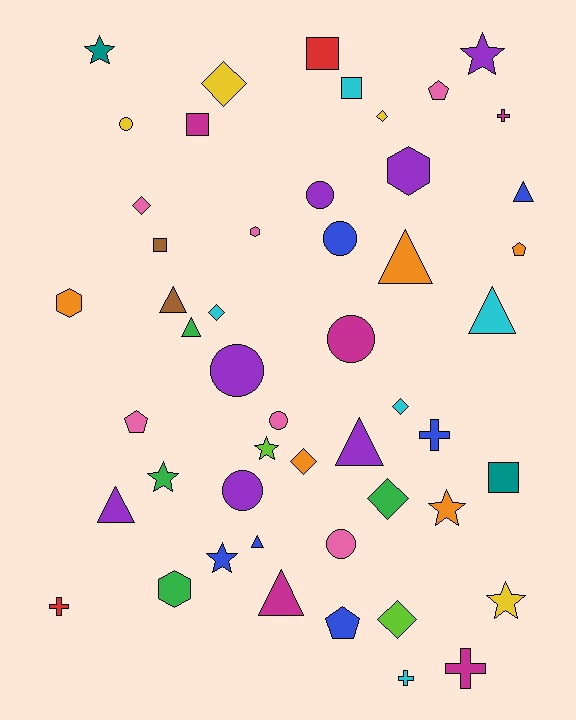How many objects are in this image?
There are 50 objects.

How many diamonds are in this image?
There are 8 diamonds.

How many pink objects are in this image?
There are 6 pink objects.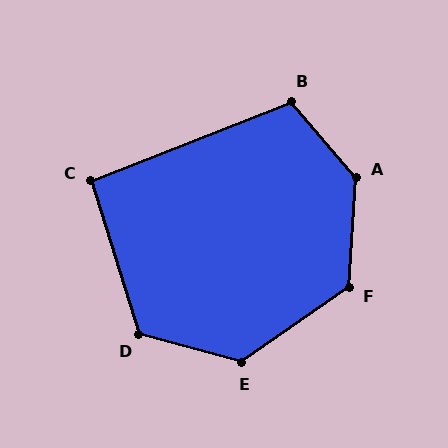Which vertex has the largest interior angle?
A, at approximately 136 degrees.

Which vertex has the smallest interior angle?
C, at approximately 94 degrees.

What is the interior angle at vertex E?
Approximately 130 degrees (obtuse).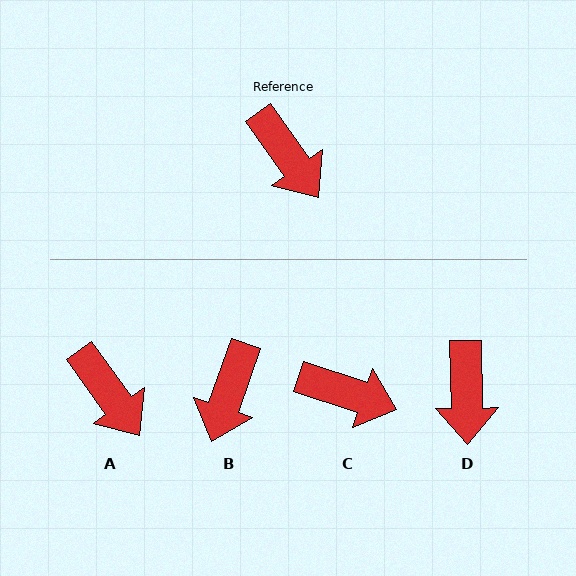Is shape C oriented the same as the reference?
No, it is off by about 36 degrees.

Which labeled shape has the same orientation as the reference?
A.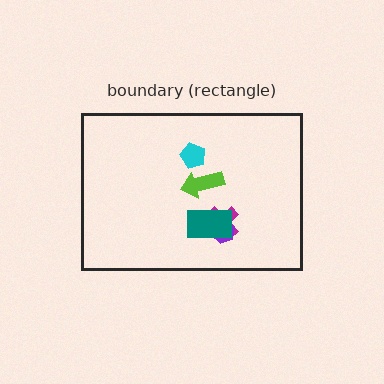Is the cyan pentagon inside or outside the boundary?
Inside.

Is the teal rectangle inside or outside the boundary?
Inside.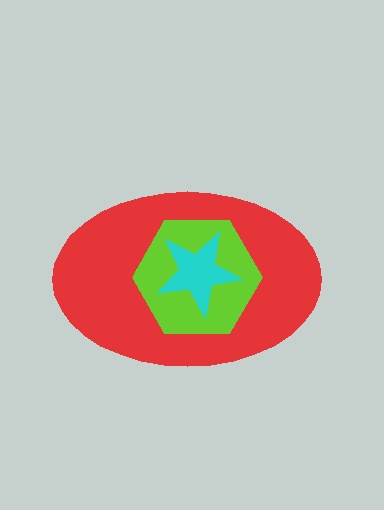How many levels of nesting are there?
3.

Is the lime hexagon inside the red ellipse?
Yes.